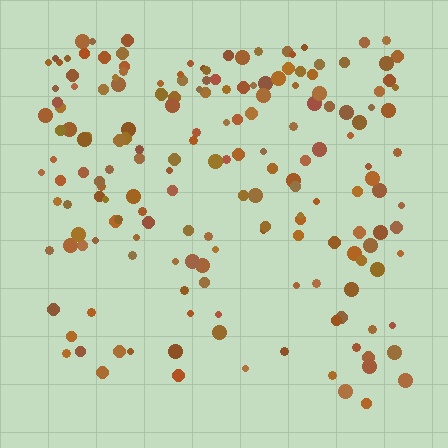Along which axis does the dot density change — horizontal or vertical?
Vertical.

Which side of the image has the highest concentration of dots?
The top.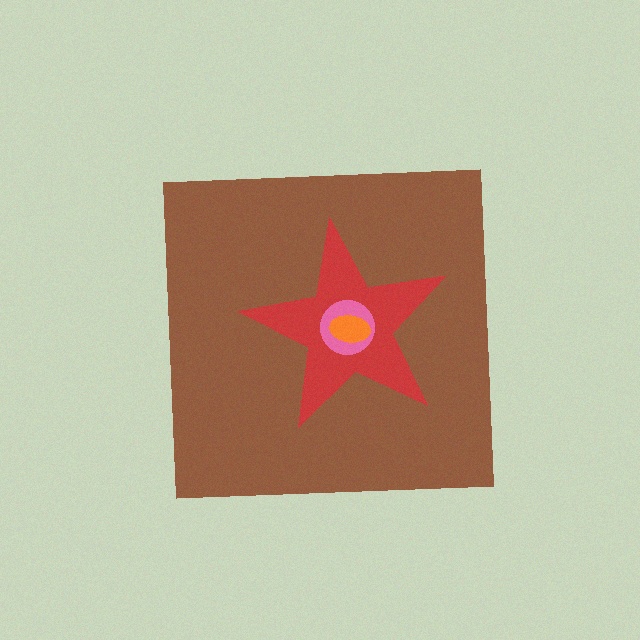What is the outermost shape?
The brown square.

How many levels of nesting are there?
4.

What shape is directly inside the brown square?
The red star.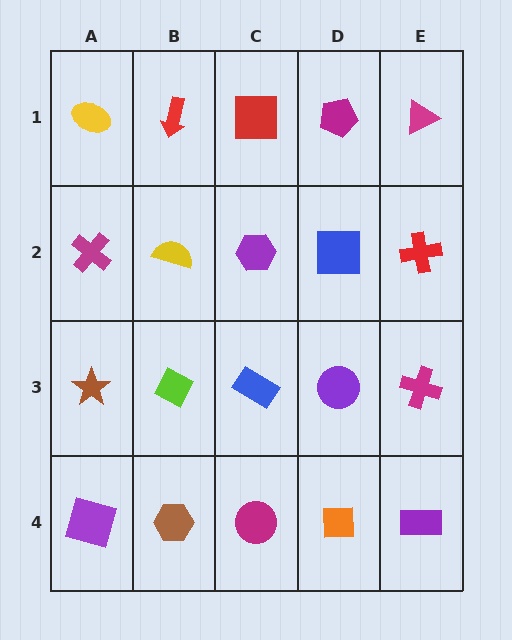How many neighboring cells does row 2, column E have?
3.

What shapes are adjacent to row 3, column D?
A blue square (row 2, column D), an orange square (row 4, column D), a blue rectangle (row 3, column C), a magenta cross (row 3, column E).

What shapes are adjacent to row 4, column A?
A brown star (row 3, column A), a brown hexagon (row 4, column B).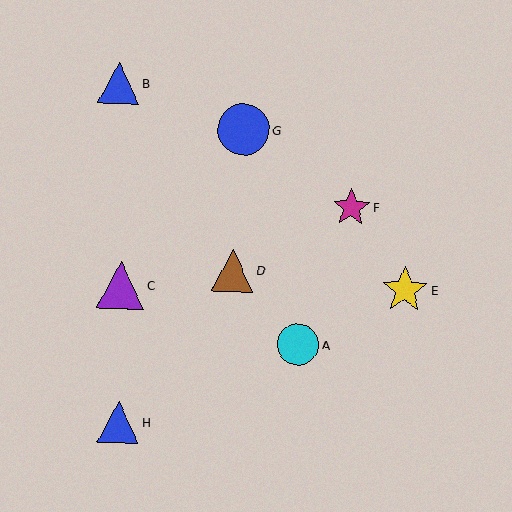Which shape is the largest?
The blue circle (labeled G) is the largest.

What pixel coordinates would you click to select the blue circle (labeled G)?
Click at (244, 129) to select the blue circle G.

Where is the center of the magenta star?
The center of the magenta star is at (351, 208).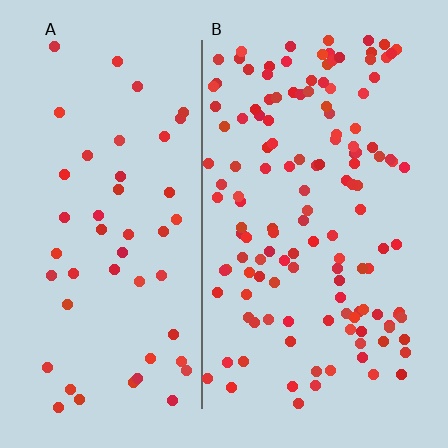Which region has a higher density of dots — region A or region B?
B (the right).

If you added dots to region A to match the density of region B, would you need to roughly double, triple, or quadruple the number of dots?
Approximately triple.